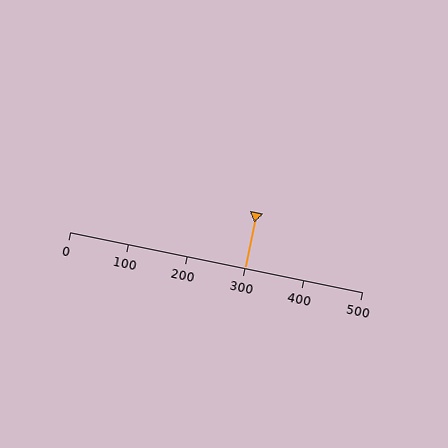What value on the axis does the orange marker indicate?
The marker indicates approximately 300.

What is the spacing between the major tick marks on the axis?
The major ticks are spaced 100 apart.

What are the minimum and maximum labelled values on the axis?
The axis runs from 0 to 500.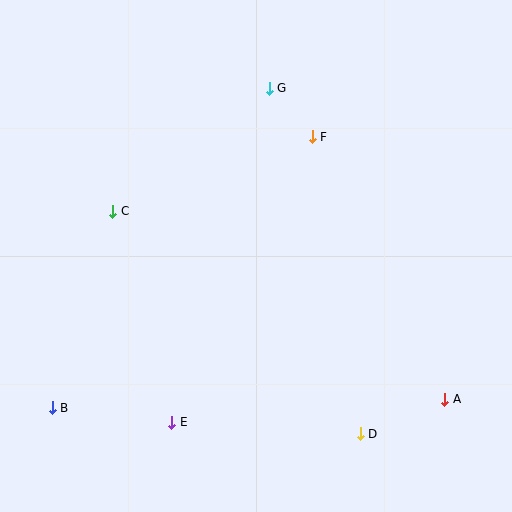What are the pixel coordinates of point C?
Point C is at (113, 211).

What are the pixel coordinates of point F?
Point F is at (312, 137).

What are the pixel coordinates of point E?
Point E is at (171, 422).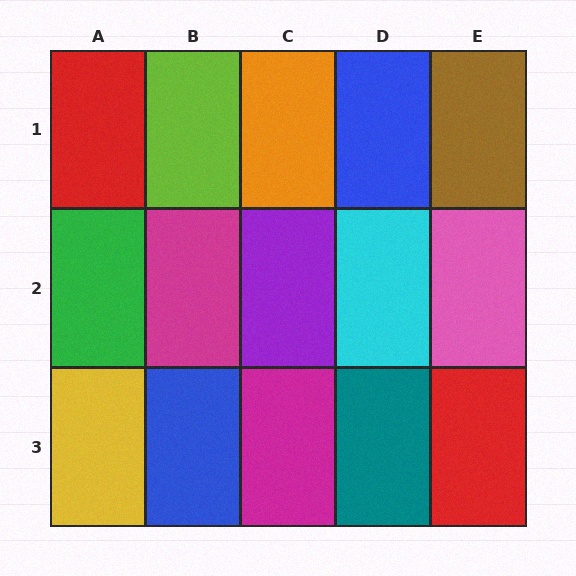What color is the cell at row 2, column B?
Magenta.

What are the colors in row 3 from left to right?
Yellow, blue, magenta, teal, red.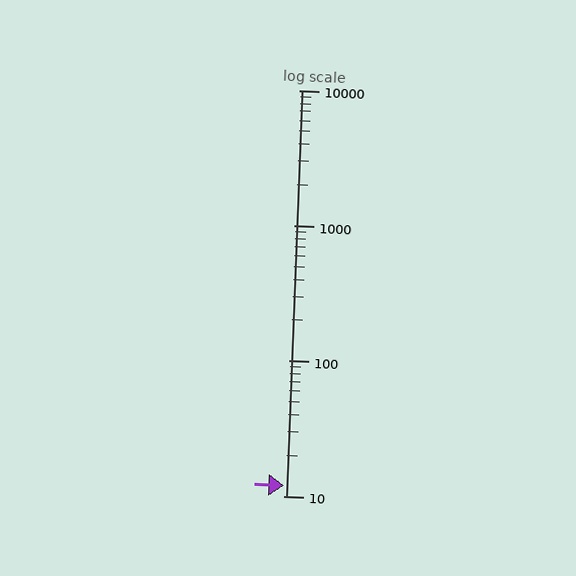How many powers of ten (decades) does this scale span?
The scale spans 3 decades, from 10 to 10000.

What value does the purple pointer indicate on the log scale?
The pointer indicates approximately 12.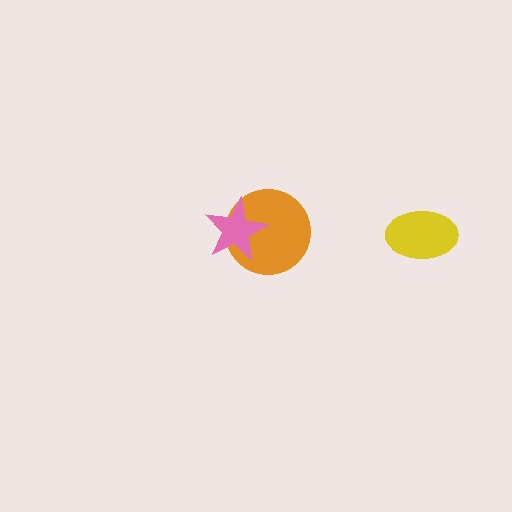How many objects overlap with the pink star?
1 object overlaps with the pink star.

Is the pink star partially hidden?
No, no other shape covers it.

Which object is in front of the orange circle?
The pink star is in front of the orange circle.